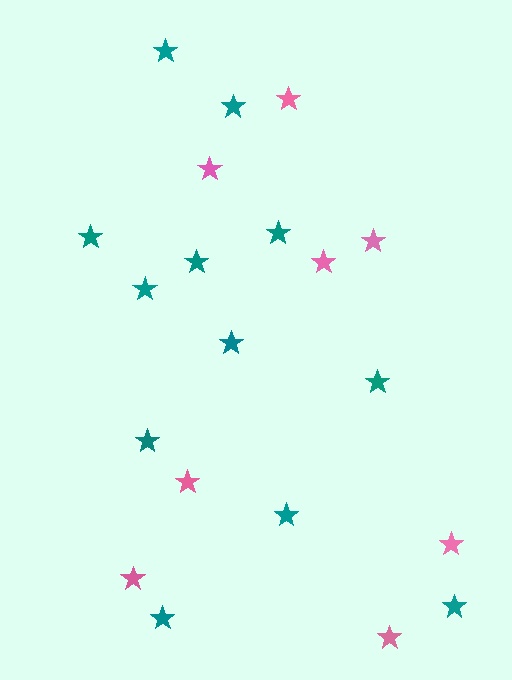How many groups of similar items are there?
There are 2 groups: one group of teal stars (12) and one group of pink stars (8).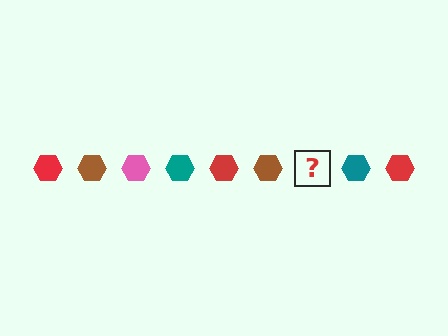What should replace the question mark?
The question mark should be replaced with a pink hexagon.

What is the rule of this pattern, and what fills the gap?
The rule is that the pattern cycles through red, brown, pink, teal hexagons. The gap should be filled with a pink hexagon.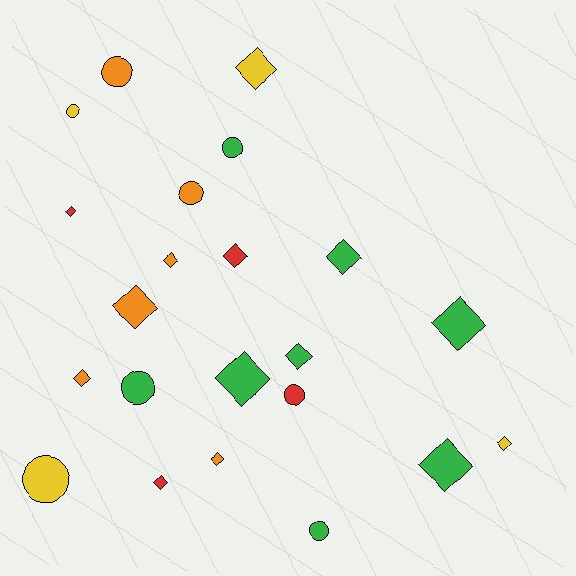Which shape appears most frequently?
Diamond, with 14 objects.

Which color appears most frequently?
Green, with 8 objects.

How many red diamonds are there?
There are 3 red diamonds.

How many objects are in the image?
There are 22 objects.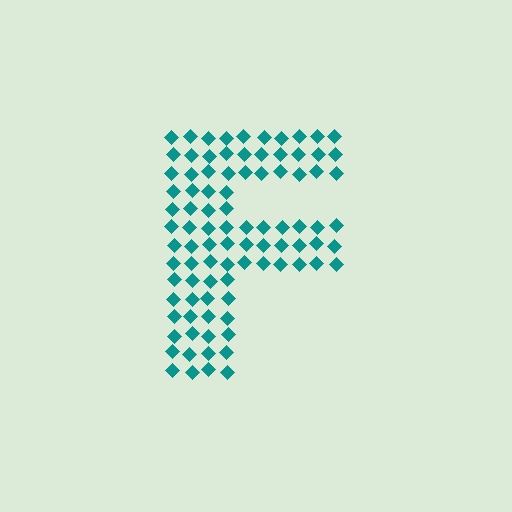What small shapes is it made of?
It is made of small diamonds.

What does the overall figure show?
The overall figure shows the letter F.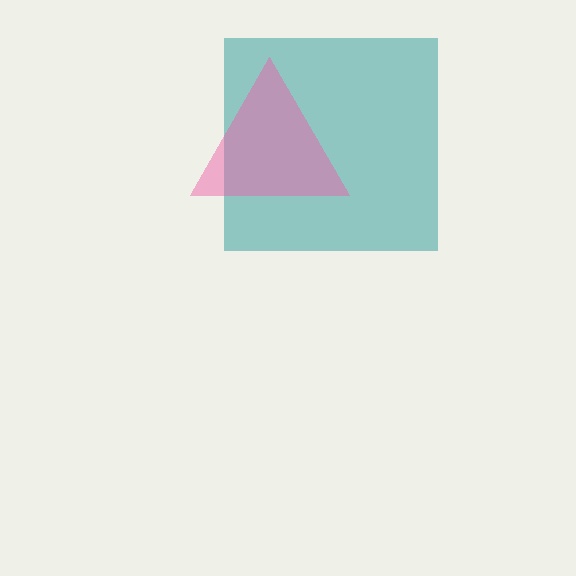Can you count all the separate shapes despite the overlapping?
Yes, there are 2 separate shapes.